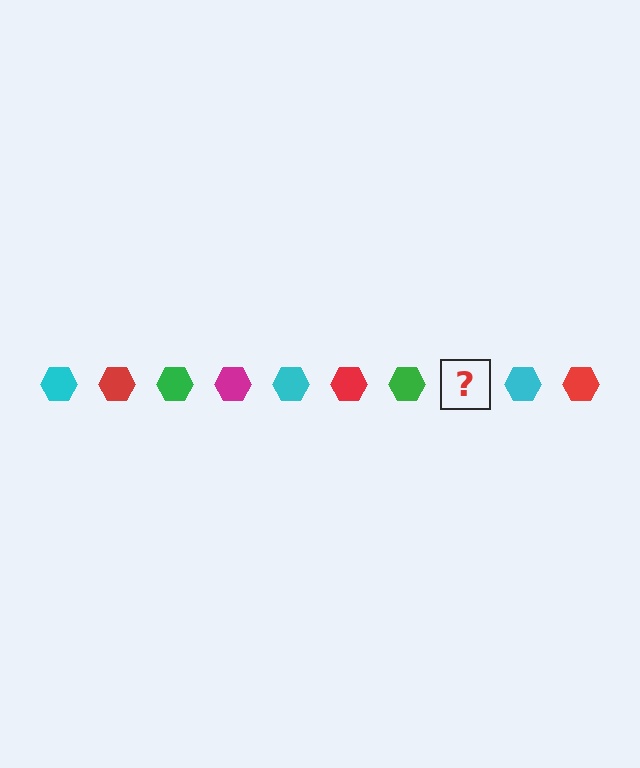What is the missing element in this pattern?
The missing element is a magenta hexagon.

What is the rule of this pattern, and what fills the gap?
The rule is that the pattern cycles through cyan, red, green, magenta hexagons. The gap should be filled with a magenta hexagon.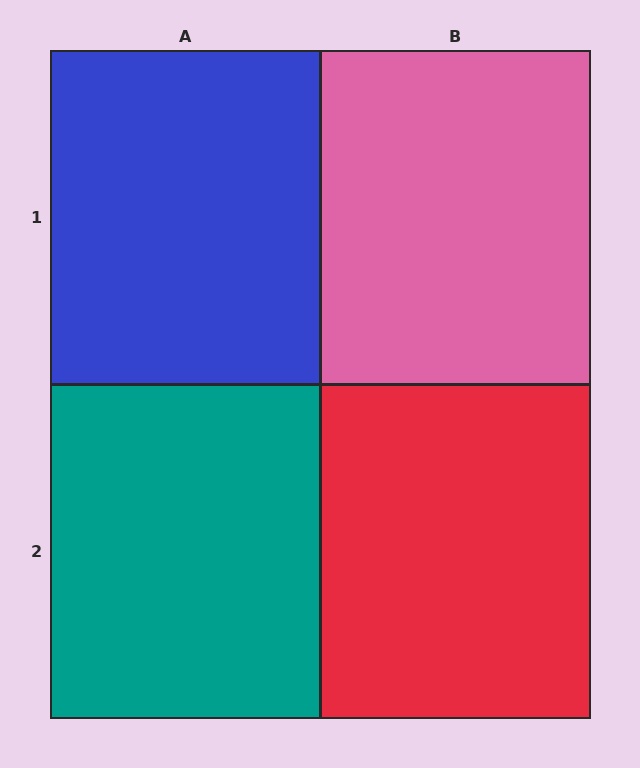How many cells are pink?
1 cell is pink.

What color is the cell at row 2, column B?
Red.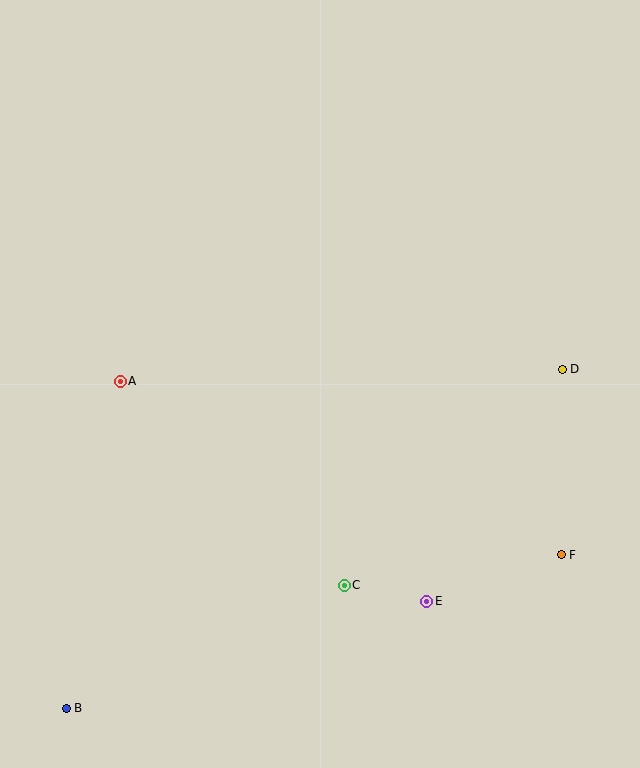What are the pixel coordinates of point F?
Point F is at (561, 555).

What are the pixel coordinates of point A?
Point A is at (120, 381).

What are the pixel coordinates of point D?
Point D is at (562, 369).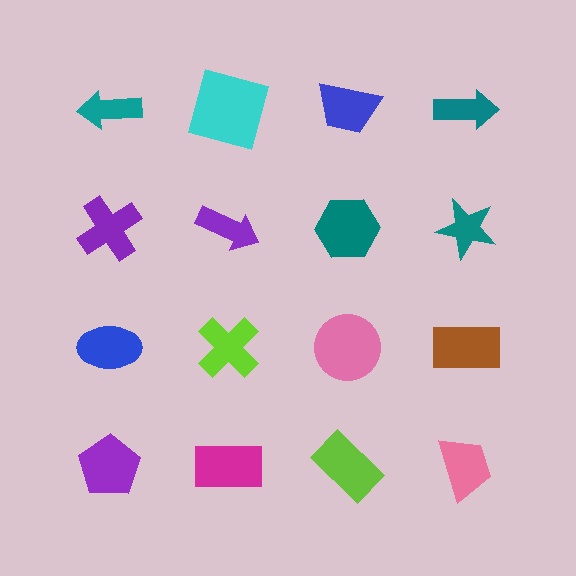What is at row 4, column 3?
A lime rectangle.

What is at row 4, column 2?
A magenta rectangle.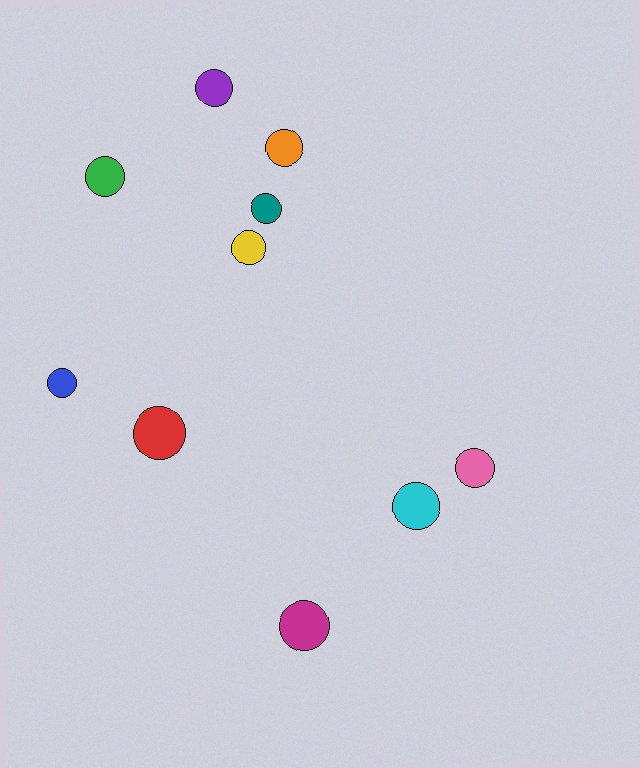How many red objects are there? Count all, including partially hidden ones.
There is 1 red object.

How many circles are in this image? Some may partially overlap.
There are 10 circles.